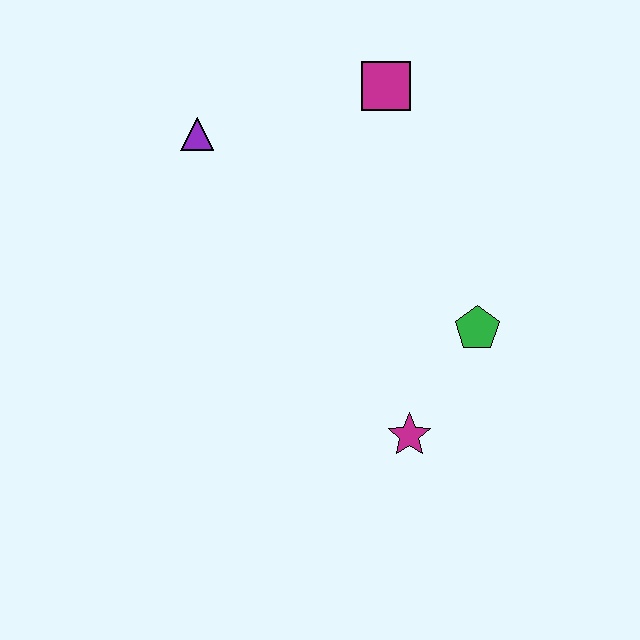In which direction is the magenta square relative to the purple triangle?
The magenta square is to the right of the purple triangle.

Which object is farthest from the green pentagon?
The purple triangle is farthest from the green pentagon.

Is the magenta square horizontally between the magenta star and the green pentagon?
No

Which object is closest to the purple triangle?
The magenta square is closest to the purple triangle.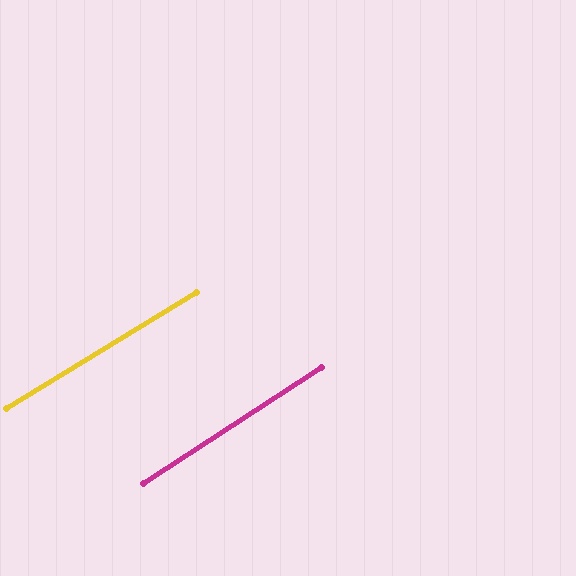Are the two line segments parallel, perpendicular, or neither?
Parallel — their directions differ by only 1.8°.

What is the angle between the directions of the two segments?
Approximately 2 degrees.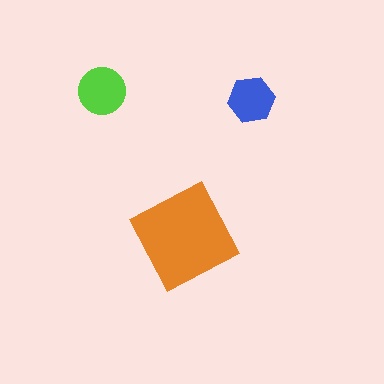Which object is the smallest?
The blue hexagon.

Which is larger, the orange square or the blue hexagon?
The orange square.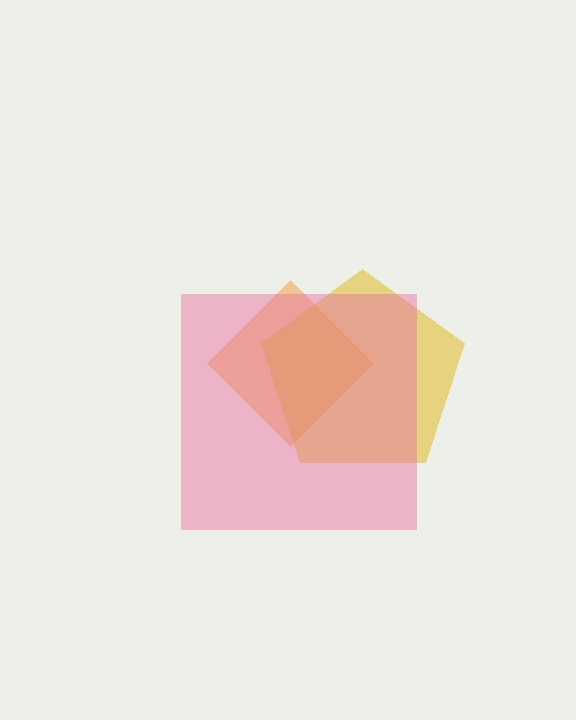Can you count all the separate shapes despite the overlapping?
Yes, there are 3 separate shapes.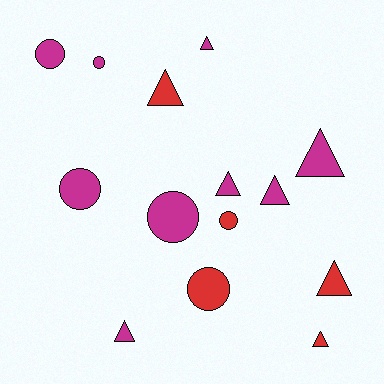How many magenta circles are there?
There are 4 magenta circles.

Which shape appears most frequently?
Triangle, with 8 objects.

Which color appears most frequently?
Magenta, with 9 objects.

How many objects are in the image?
There are 14 objects.